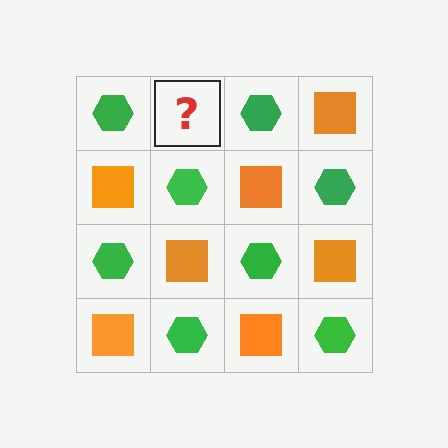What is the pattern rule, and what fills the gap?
The rule is that it alternates green hexagon and orange square in a checkerboard pattern. The gap should be filled with an orange square.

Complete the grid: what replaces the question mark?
The question mark should be replaced with an orange square.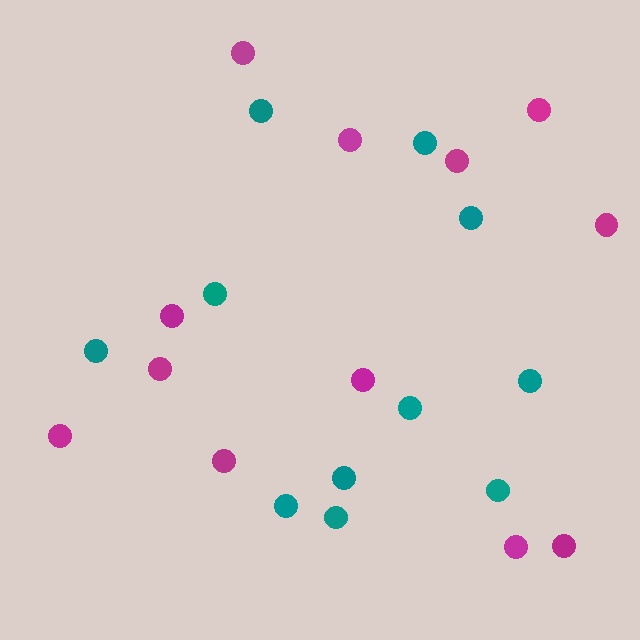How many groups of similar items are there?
There are 2 groups: one group of magenta circles (12) and one group of teal circles (11).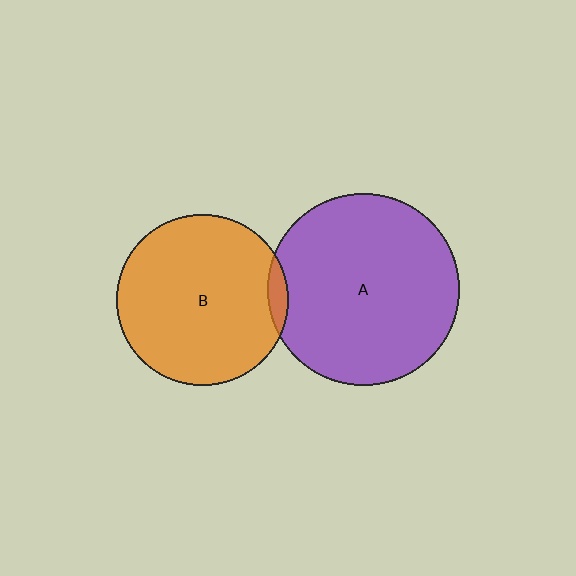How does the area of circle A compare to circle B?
Approximately 1.3 times.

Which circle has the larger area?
Circle A (purple).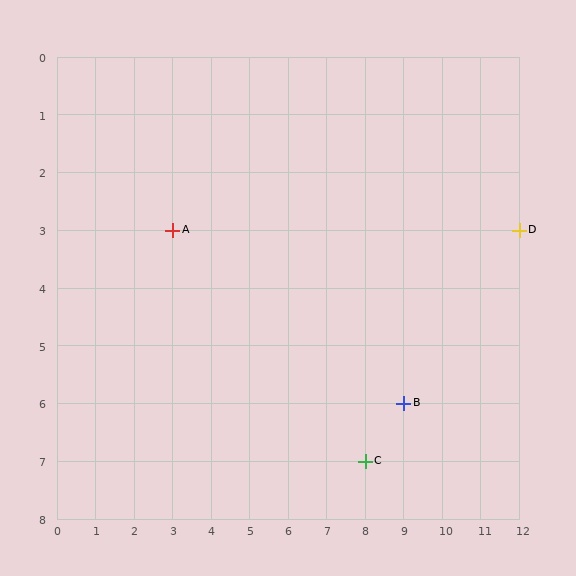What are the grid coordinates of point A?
Point A is at grid coordinates (3, 3).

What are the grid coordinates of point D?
Point D is at grid coordinates (12, 3).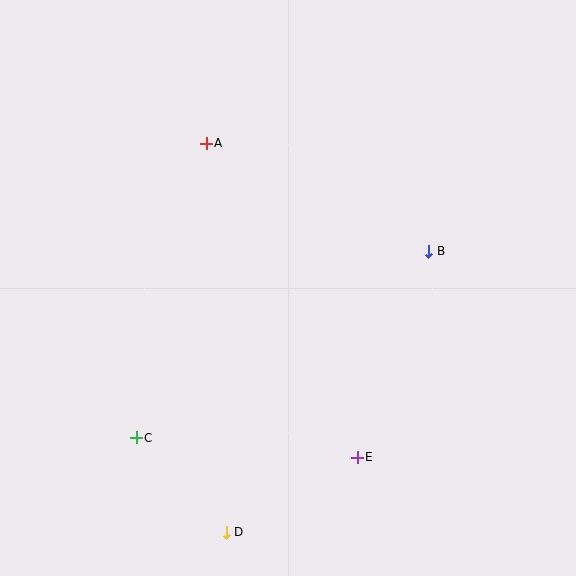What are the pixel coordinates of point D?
Point D is at (226, 532).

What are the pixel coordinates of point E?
Point E is at (357, 457).